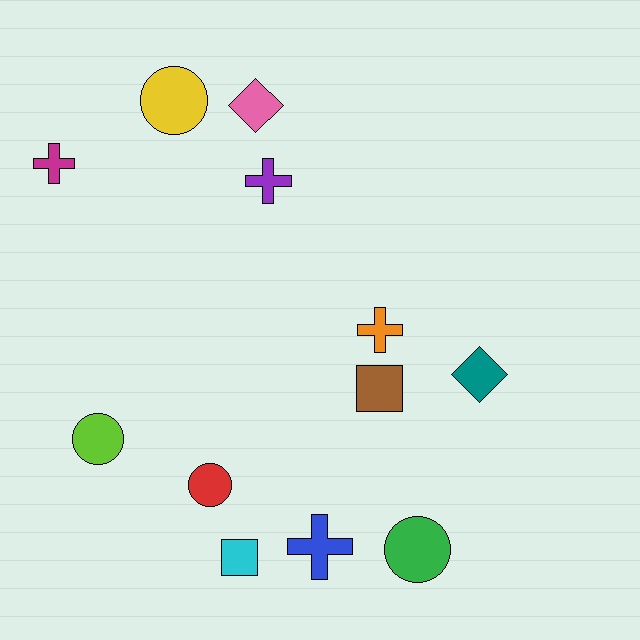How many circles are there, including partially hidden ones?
There are 4 circles.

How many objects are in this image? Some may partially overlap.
There are 12 objects.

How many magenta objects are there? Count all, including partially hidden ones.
There is 1 magenta object.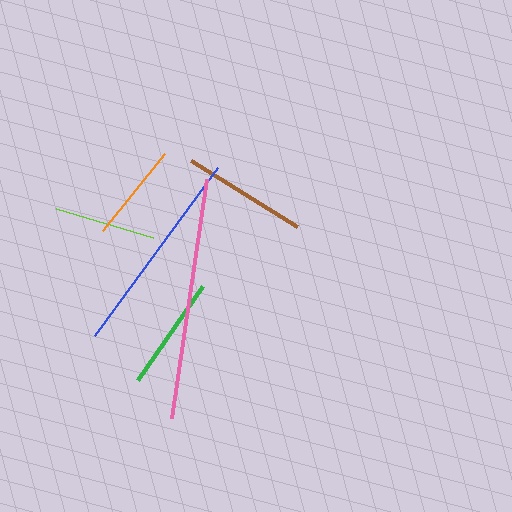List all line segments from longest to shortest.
From longest to shortest: pink, blue, brown, green, lime, orange.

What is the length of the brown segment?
The brown segment is approximately 125 pixels long.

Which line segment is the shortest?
The orange line is the shortest at approximately 99 pixels.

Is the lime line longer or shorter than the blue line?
The blue line is longer than the lime line.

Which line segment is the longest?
The pink line is the longest at approximately 242 pixels.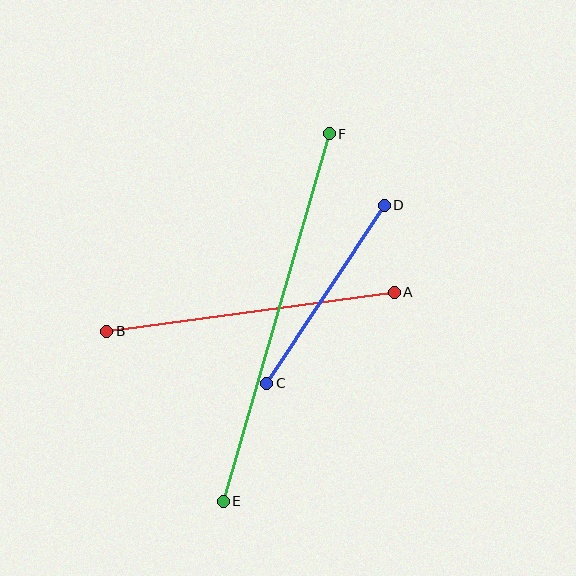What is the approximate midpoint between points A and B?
The midpoint is at approximately (251, 312) pixels.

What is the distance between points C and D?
The distance is approximately 213 pixels.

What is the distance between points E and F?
The distance is approximately 383 pixels.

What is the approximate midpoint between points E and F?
The midpoint is at approximately (276, 317) pixels.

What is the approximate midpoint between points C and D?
The midpoint is at approximately (325, 294) pixels.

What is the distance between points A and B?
The distance is approximately 290 pixels.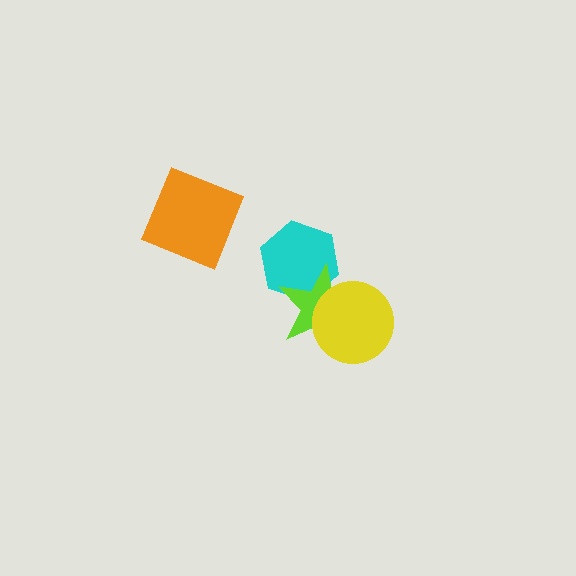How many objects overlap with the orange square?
0 objects overlap with the orange square.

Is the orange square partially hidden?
No, no other shape covers it.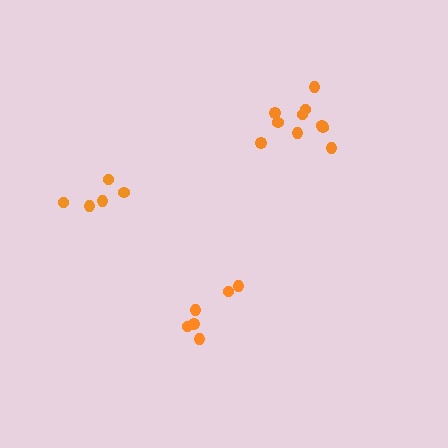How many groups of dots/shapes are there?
There are 3 groups.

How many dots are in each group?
Group 1: 10 dots, Group 2: 6 dots, Group 3: 5 dots (21 total).